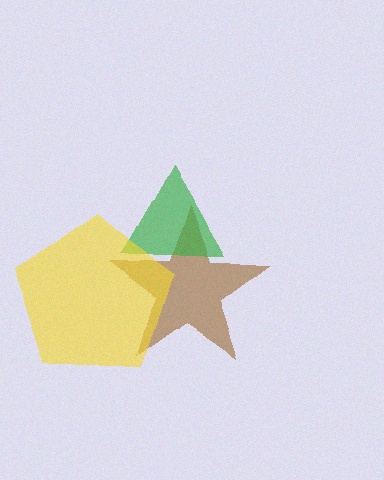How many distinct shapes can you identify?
There are 3 distinct shapes: a brown star, a green triangle, a yellow pentagon.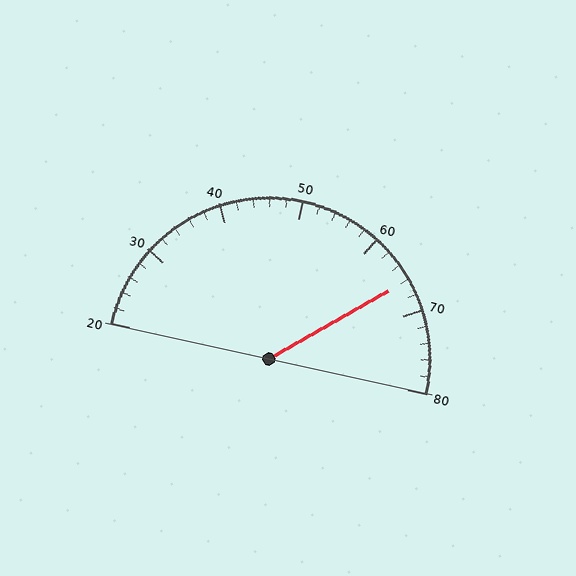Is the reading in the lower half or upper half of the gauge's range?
The reading is in the upper half of the range (20 to 80).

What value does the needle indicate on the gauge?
The needle indicates approximately 66.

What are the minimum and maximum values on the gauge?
The gauge ranges from 20 to 80.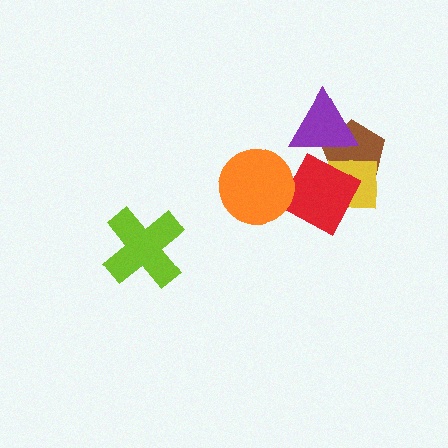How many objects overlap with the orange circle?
0 objects overlap with the orange circle.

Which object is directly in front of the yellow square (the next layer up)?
The purple triangle is directly in front of the yellow square.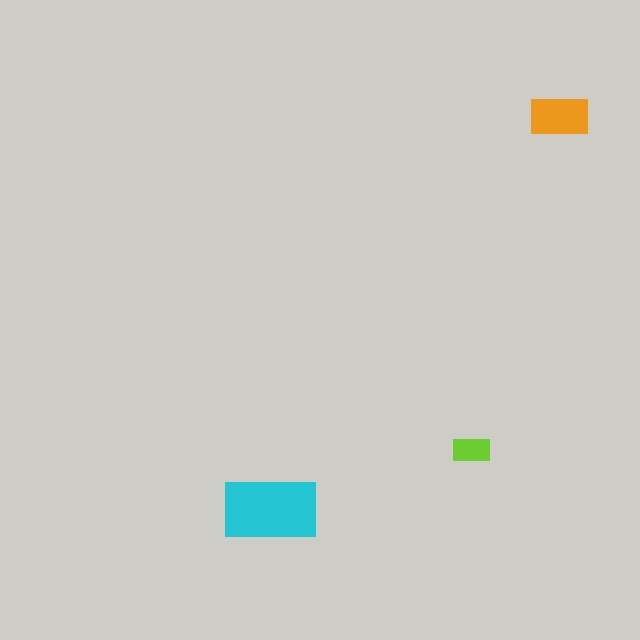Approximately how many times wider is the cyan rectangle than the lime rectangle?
About 2.5 times wider.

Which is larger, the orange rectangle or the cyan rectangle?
The cyan one.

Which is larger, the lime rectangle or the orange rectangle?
The orange one.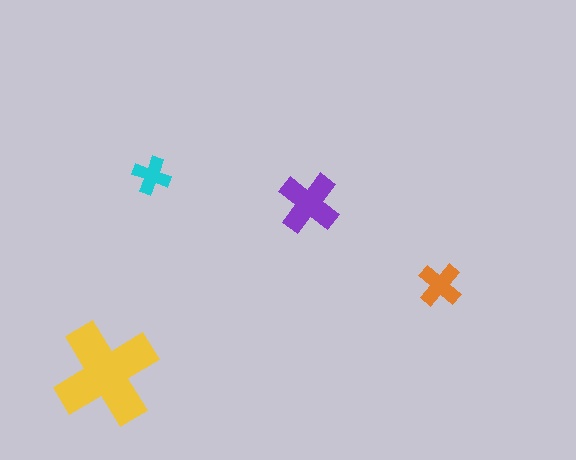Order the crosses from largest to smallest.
the yellow one, the purple one, the orange one, the cyan one.